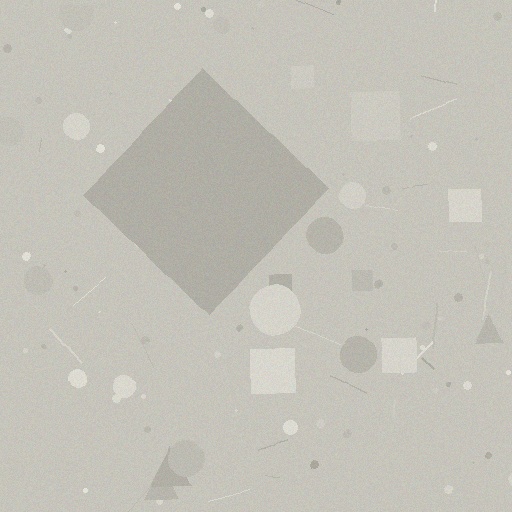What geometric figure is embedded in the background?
A diamond is embedded in the background.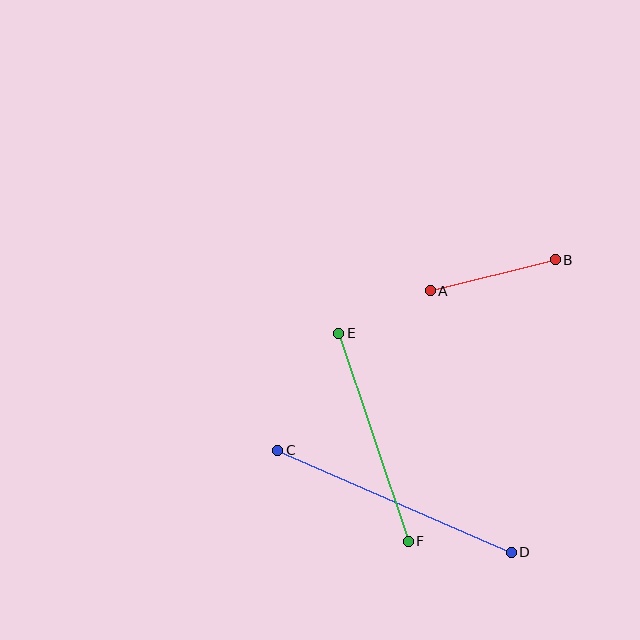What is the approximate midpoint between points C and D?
The midpoint is at approximately (395, 501) pixels.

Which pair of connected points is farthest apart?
Points C and D are farthest apart.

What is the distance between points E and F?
The distance is approximately 219 pixels.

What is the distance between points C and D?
The distance is approximately 255 pixels.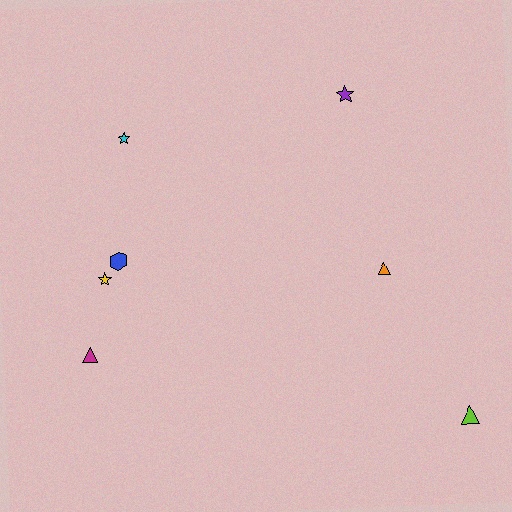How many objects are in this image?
There are 7 objects.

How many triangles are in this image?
There are 3 triangles.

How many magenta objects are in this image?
There is 1 magenta object.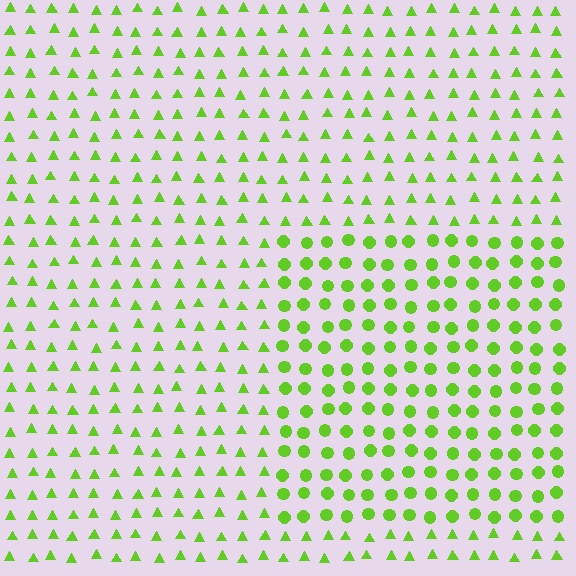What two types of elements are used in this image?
The image uses circles inside the rectangle region and triangles outside it.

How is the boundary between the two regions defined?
The boundary is defined by a change in element shape: circles inside vs. triangles outside. All elements share the same color and spacing.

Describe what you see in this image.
The image is filled with small lime elements arranged in a uniform grid. A rectangle-shaped region contains circles, while the surrounding area contains triangles. The boundary is defined purely by the change in element shape.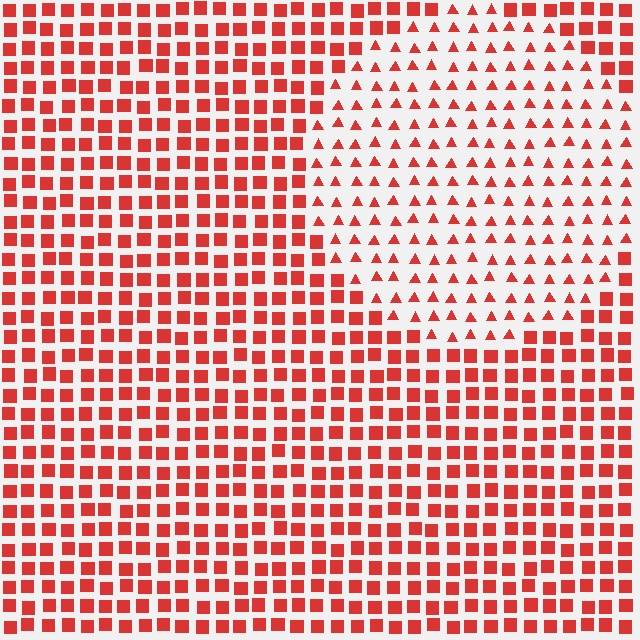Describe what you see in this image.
The image is filled with small red elements arranged in a uniform grid. A circle-shaped region contains triangles, while the surrounding area contains squares. The boundary is defined purely by the change in element shape.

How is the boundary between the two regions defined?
The boundary is defined by a change in element shape: triangles inside vs. squares outside. All elements share the same color and spacing.